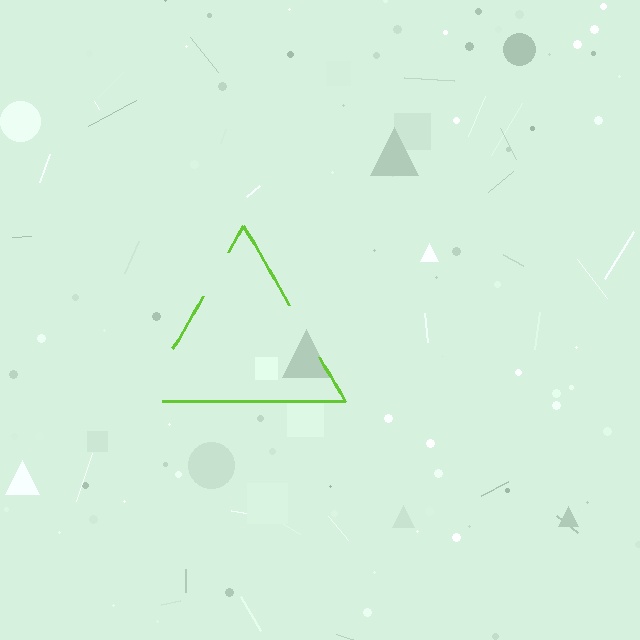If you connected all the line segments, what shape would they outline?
They would outline a triangle.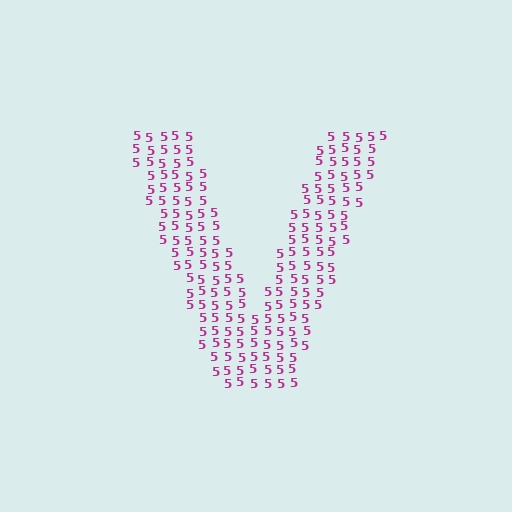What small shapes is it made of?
It is made of small digit 5's.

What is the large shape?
The large shape is the letter V.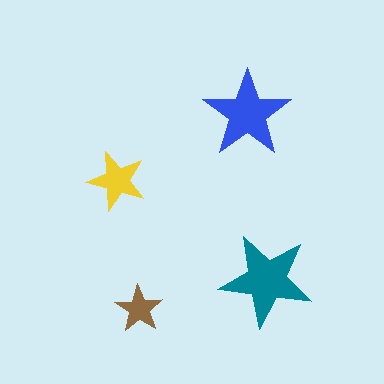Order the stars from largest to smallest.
the teal one, the blue one, the yellow one, the brown one.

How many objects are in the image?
There are 4 objects in the image.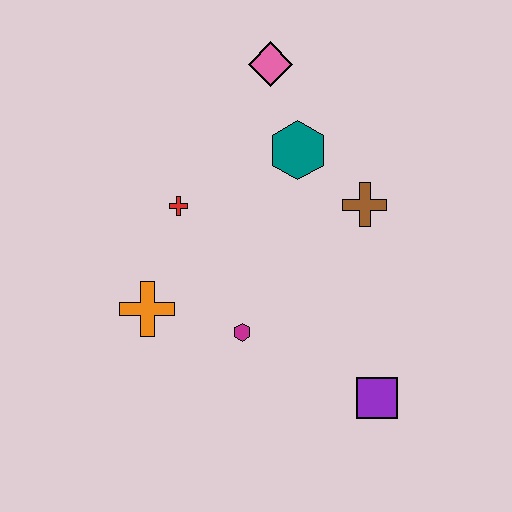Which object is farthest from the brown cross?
The orange cross is farthest from the brown cross.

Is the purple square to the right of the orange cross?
Yes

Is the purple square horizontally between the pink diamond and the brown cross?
No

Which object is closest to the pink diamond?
The teal hexagon is closest to the pink diamond.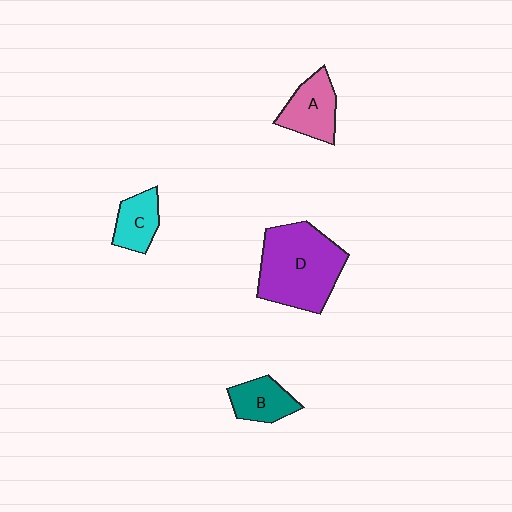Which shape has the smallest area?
Shape C (cyan).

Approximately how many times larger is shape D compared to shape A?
Approximately 2.1 times.